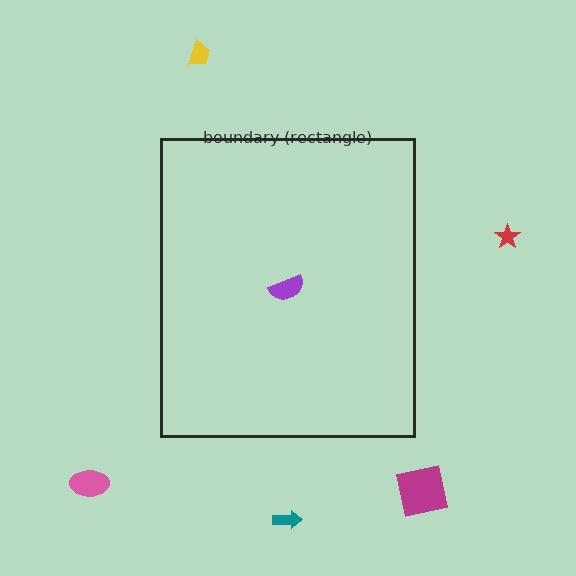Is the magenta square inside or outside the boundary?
Outside.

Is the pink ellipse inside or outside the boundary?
Outside.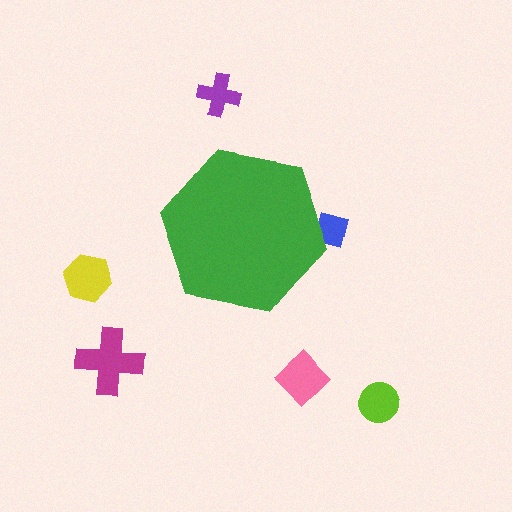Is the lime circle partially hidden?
No, the lime circle is fully visible.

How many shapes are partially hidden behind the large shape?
1 shape is partially hidden.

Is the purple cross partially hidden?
No, the purple cross is fully visible.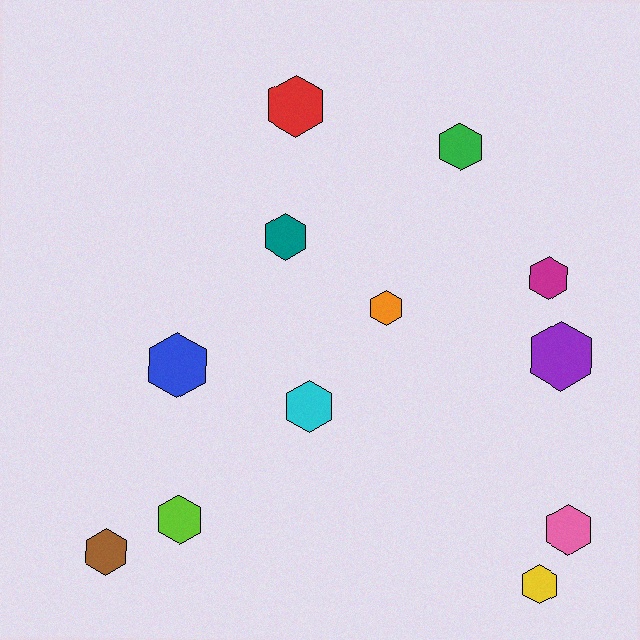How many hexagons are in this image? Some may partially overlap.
There are 12 hexagons.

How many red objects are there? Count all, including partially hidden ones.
There is 1 red object.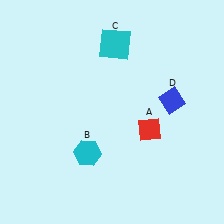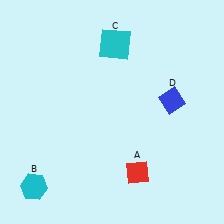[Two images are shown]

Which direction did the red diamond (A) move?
The red diamond (A) moved down.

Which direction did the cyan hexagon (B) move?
The cyan hexagon (B) moved left.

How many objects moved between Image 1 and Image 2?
2 objects moved between the two images.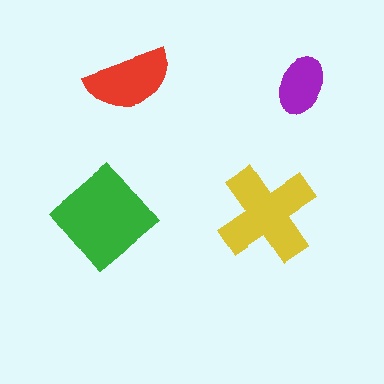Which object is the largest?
The green diamond.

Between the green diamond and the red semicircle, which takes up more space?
The green diamond.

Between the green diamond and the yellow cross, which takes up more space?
The green diamond.